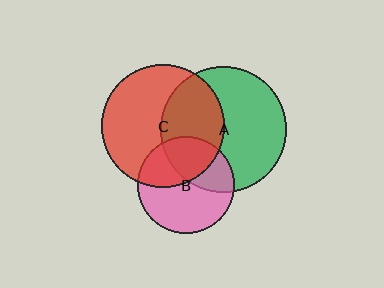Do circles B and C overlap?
Yes.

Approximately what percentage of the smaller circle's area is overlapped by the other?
Approximately 40%.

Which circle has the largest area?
Circle A (green).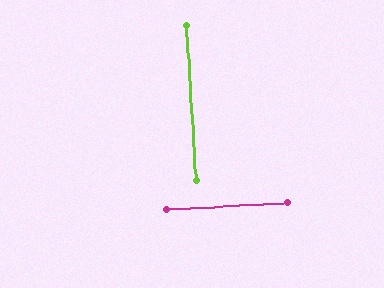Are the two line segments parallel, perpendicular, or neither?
Perpendicular — they meet at approximately 90°.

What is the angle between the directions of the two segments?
Approximately 90 degrees.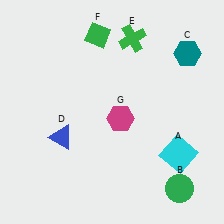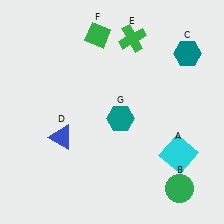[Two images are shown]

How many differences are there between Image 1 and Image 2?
There is 1 difference between the two images.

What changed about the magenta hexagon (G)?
In Image 1, G is magenta. In Image 2, it changed to teal.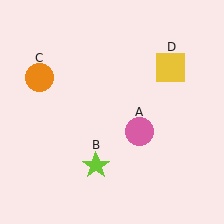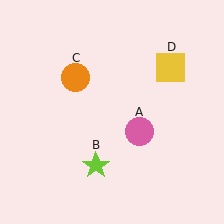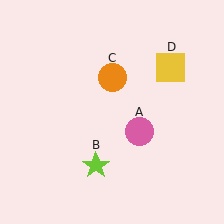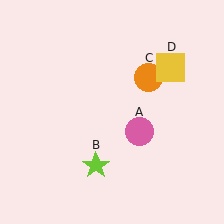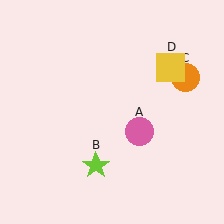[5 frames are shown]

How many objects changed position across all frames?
1 object changed position: orange circle (object C).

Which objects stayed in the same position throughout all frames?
Pink circle (object A) and lime star (object B) and yellow square (object D) remained stationary.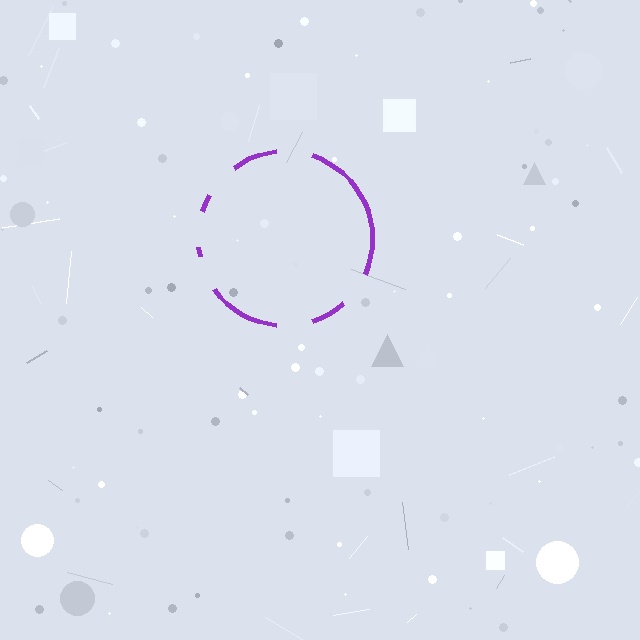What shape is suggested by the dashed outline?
The dashed outline suggests a circle.